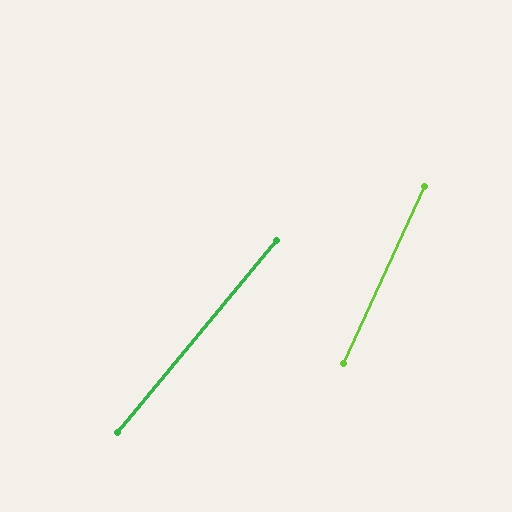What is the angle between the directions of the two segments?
Approximately 15 degrees.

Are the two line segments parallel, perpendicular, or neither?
Neither parallel nor perpendicular — they differ by about 15°.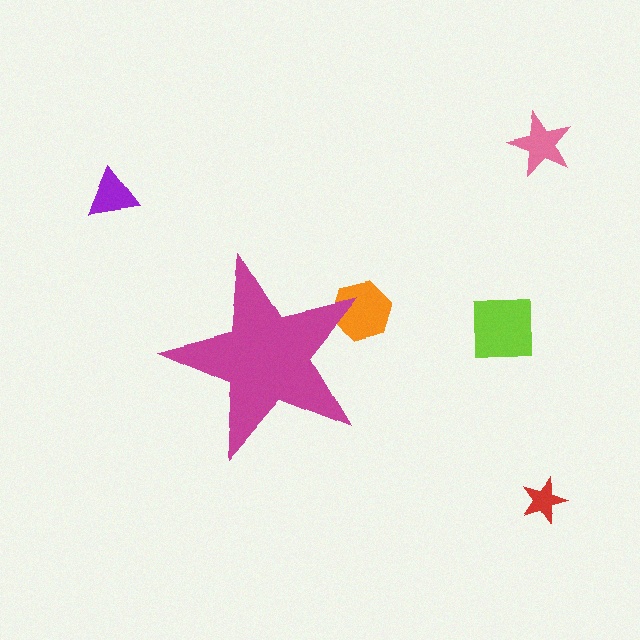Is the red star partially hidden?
No, the red star is fully visible.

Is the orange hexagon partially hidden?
Yes, the orange hexagon is partially hidden behind the magenta star.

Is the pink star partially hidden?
No, the pink star is fully visible.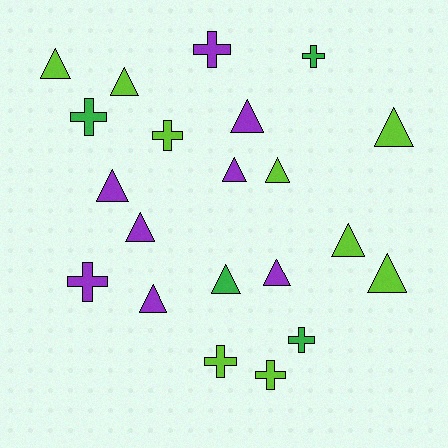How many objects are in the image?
There are 21 objects.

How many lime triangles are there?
There are 6 lime triangles.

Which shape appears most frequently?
Triangle, with 13 objects.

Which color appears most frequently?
Lime, with 9 objects.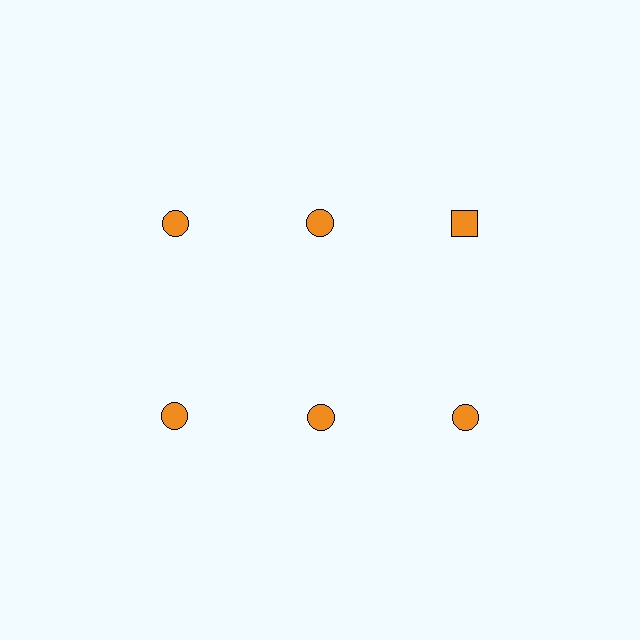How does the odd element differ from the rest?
It has a different shape: square instead of circle.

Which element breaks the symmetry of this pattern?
The orange square in the top row, center column breaks the symmetry. All other shapes are orange circles.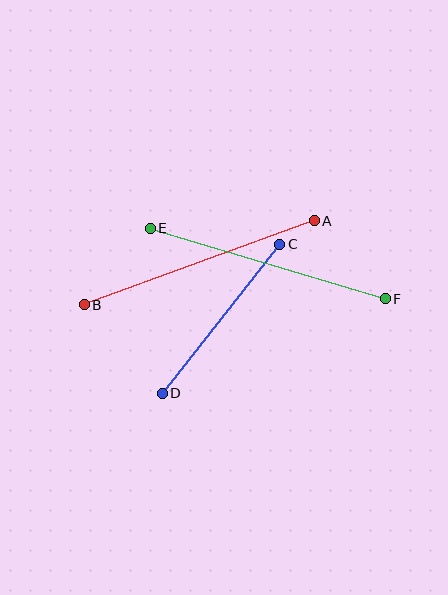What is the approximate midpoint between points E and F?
The midpoint is at approximately (268, 263) pixels.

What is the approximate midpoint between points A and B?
The midpoint is at approximately (199, 263) pixels.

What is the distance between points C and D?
The distance is approximately 190 pixels.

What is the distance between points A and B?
The distance is approximately 245 pixels.